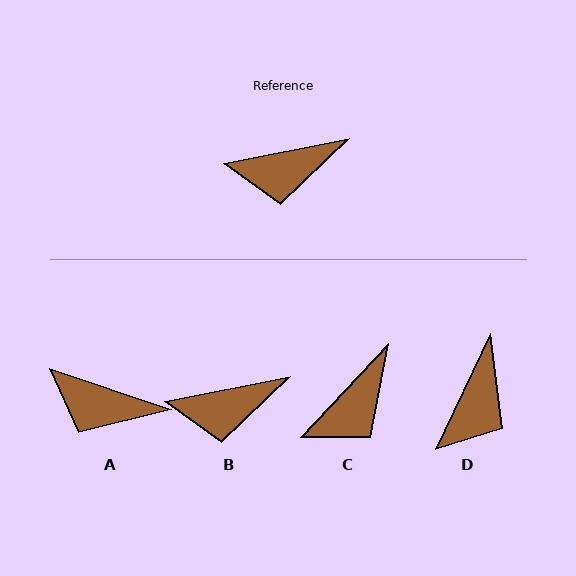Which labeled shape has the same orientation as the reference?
B.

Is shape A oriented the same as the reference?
No, it is off by about 30 degrees.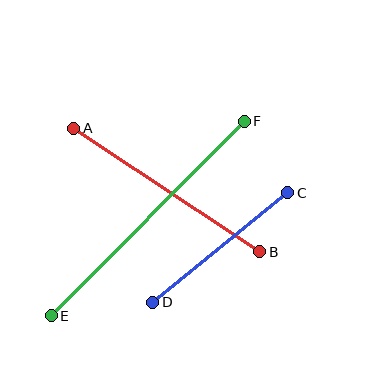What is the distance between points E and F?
The distance is approximately 274 pixels.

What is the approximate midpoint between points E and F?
The midpoint is at approximately (148, 219) pixels.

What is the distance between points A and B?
The distance is approximately 223 pixels.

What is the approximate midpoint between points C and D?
The midpoint is at approximately (220, 248) pixels.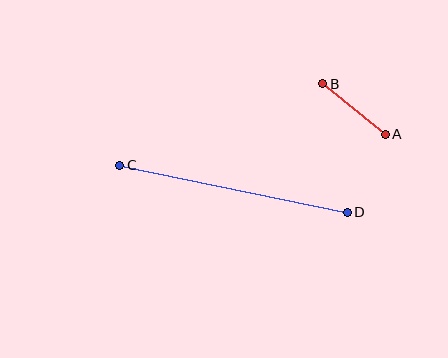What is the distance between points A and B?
The distance is approximately 80 pixels.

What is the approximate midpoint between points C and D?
The midpoint is at approximately (234, 189) pixels.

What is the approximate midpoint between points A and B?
The midpoint is at approximately (354, 109) pixels.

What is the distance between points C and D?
The distance is approximately 233 pixels.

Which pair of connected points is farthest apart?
Points C and D are farthest apart.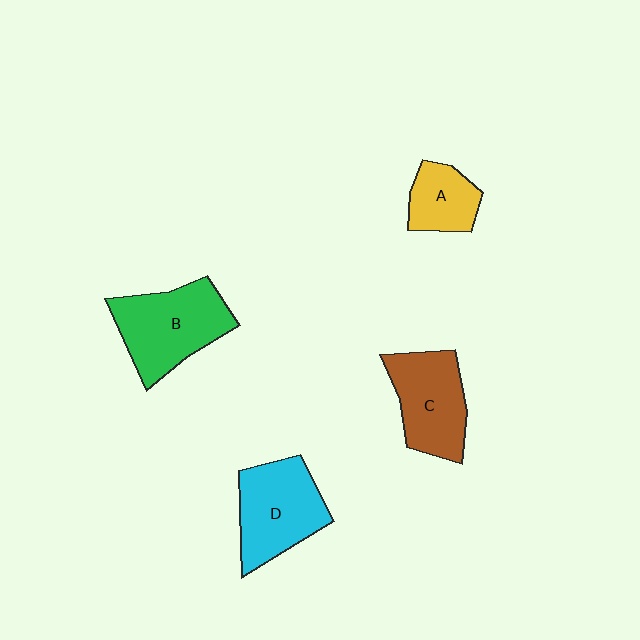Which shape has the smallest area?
Shape A (yellow).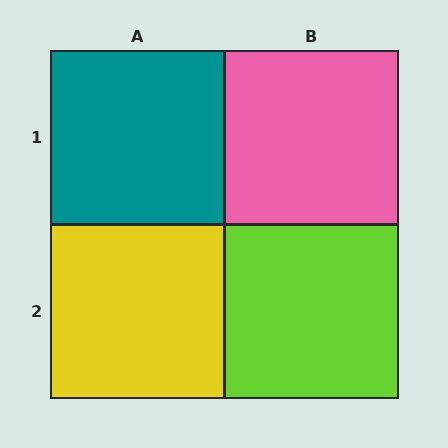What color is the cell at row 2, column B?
Lime.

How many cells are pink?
1 cell is pink.